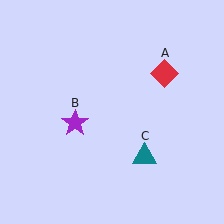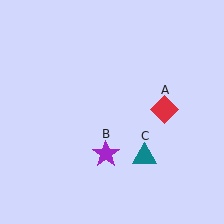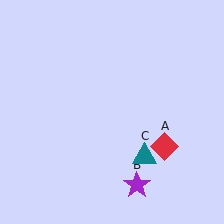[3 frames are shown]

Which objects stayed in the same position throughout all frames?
Teal triangle (object C) remained stationary.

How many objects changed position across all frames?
2 objects changed position: red diamond (object A), purple star (object B).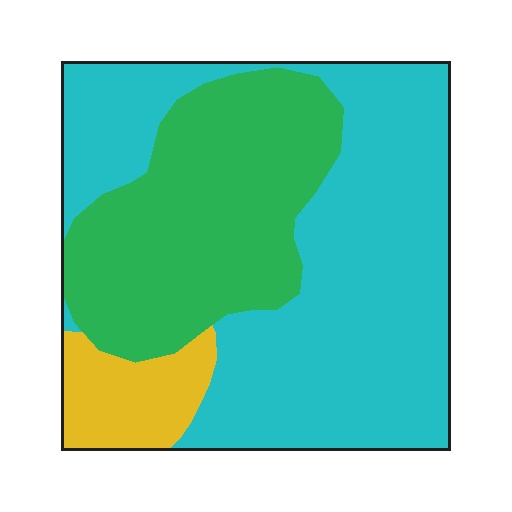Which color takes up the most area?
Cyan, at roughly 55%.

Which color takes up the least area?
Yellow, at roughly 10%.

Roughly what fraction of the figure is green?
Green takes up between a quarter and a half of the figure.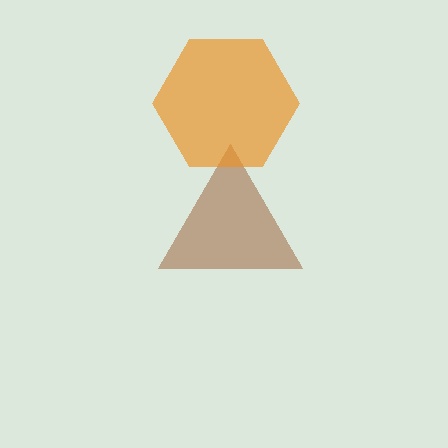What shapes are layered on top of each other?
The layered shapes are: a brown triangle, an orange hexagon.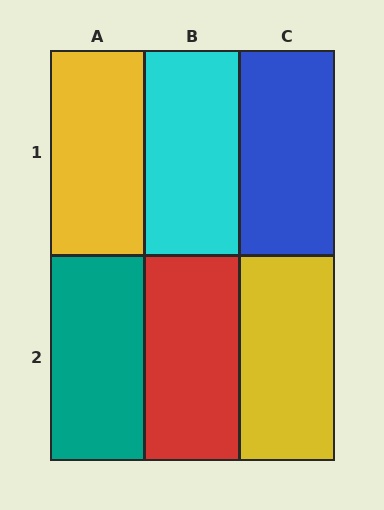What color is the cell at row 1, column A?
Yellow.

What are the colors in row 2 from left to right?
Teal, red, yellow.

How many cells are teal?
1 cell is teal.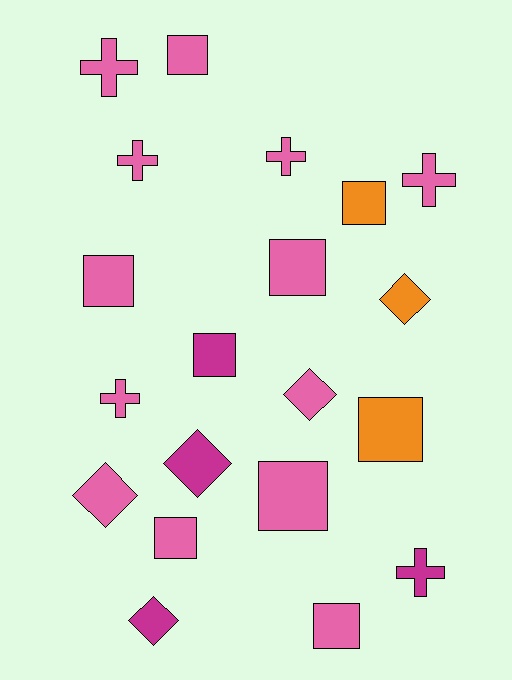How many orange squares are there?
There are 2 orange squares.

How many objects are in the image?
There are 20 objects.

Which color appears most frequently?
Pink, with 13 objects.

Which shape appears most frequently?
Square, with 9 objects.